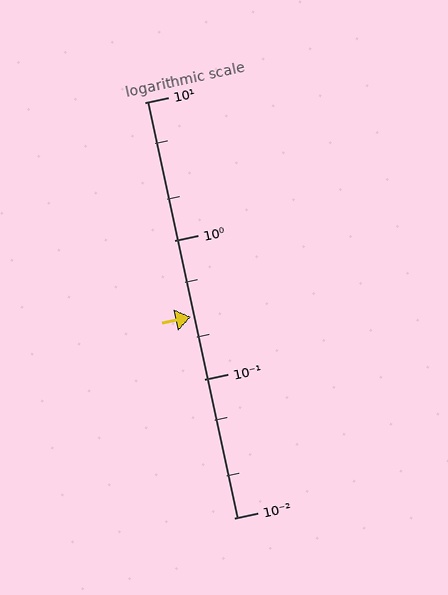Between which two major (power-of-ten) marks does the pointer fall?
The pointer is between 0.1 and 1.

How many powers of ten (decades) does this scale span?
The scale spans 3 decades, from 0.01 to 10.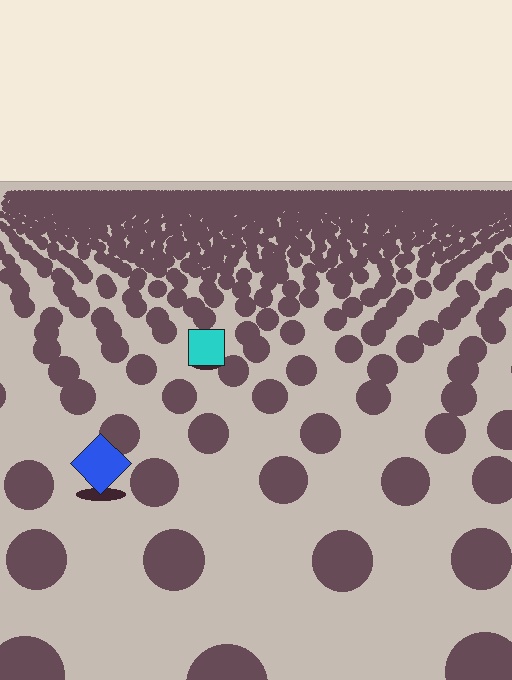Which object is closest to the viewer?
The blue diamond is closest. The texture marks near it are larger and more spread out.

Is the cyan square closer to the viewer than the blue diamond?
No. The blue diamond is closer — you can tell from the texture gradient: the ground texture is coarser near it.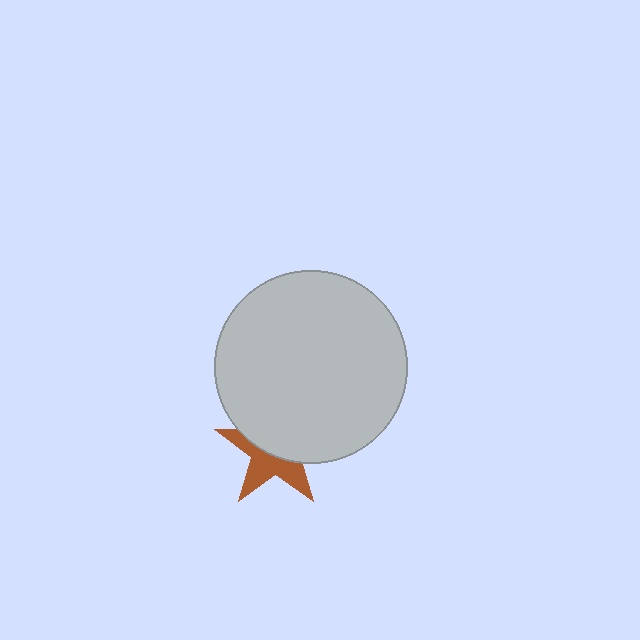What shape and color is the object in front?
The object in front is a light gray circle.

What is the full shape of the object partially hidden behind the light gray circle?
The partially hidden object is a brown star.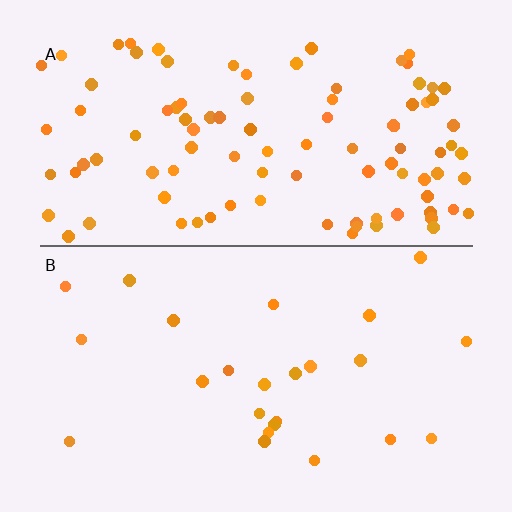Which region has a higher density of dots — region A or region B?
A (the top).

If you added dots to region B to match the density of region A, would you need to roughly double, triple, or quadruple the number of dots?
Approximately quadruple.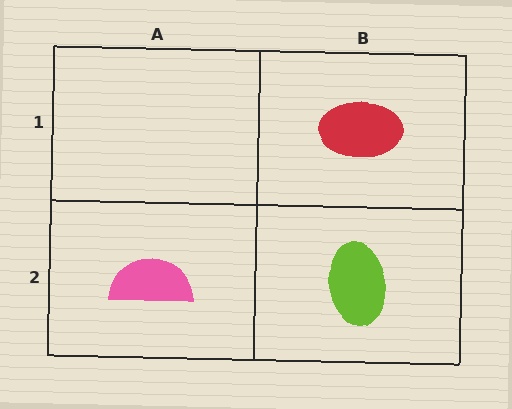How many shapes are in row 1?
1 shape.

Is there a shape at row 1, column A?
No, that cell is empty.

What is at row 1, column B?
A red ellipse.